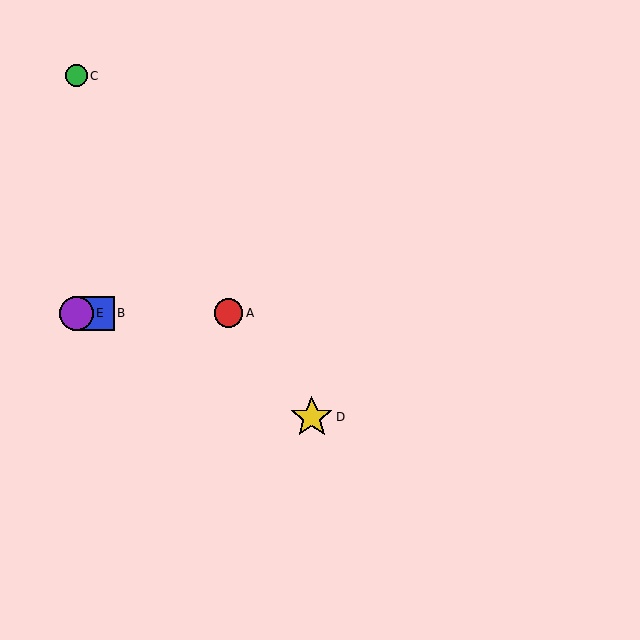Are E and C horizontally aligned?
No, E is at y≈313 and C is at y≈76.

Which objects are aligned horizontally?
Objects A, B, E are aligned horizontally.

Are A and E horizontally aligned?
Yes, both are at y≈313.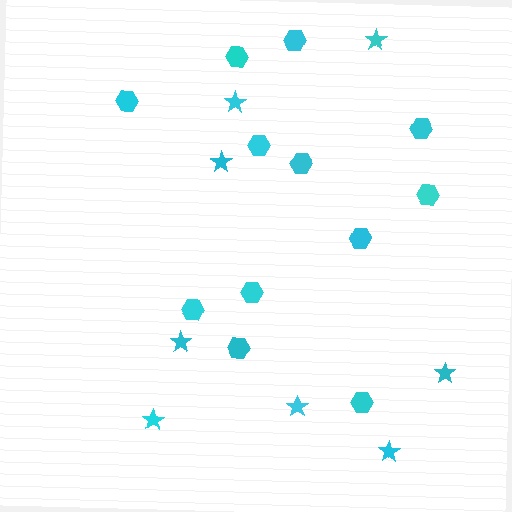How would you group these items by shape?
There are 2 groups: one group of hexagons (12) and one group of stars (8).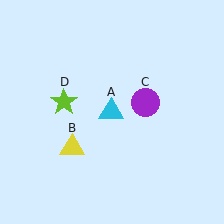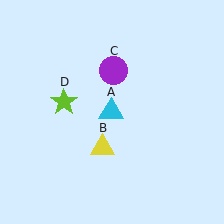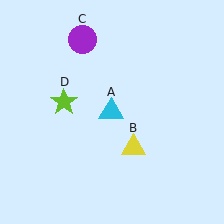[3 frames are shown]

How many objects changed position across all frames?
2 objects changed position: yellow triangle (object B), purple circle (object C).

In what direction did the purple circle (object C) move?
The purple circle (object C) moved up and to the left.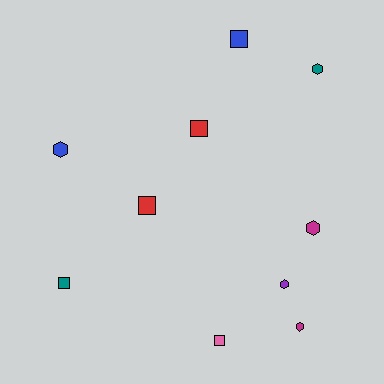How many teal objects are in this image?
There are 2 teal objects.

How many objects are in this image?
There are 10 objects.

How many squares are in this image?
There are 5 squares.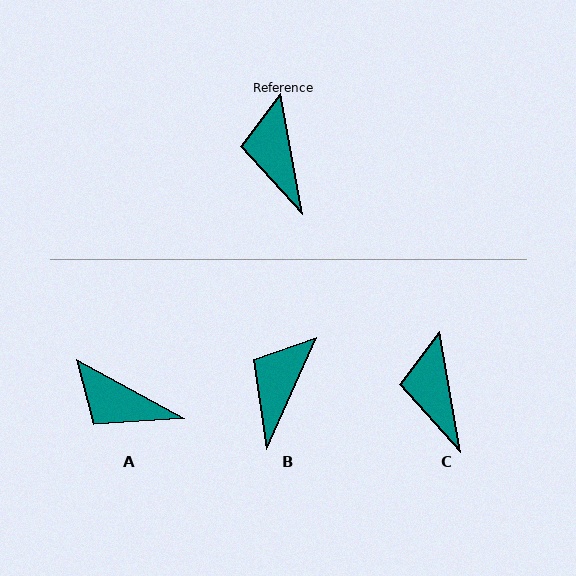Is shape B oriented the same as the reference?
No, it is off by about 34 degrees.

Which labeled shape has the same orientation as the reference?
C.